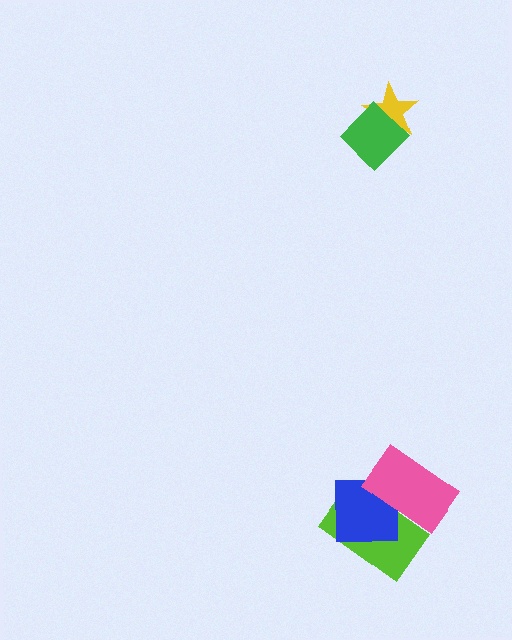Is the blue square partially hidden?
Yes, it is partially covered by another shape.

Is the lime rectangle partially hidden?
Yes, it is partially covered by another shape.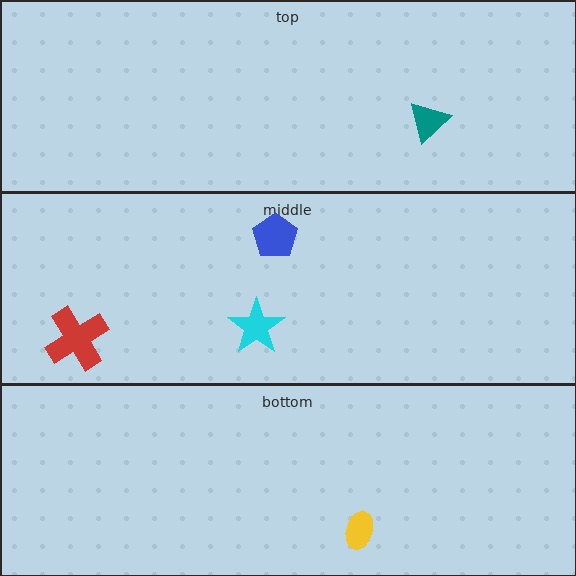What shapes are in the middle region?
The cyan star, the red cross, the blue pentagon.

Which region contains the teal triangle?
The top region.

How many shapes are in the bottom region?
1.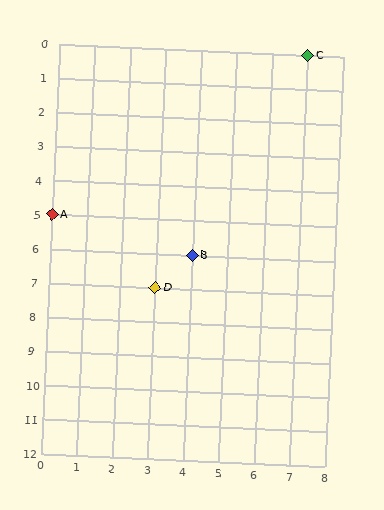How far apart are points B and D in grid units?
Points B and D are 1 column and 1 row apart (about 1.4 grid units diagonally).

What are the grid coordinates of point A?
Point A is at grid coordinates (0, 5).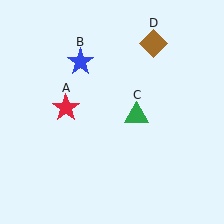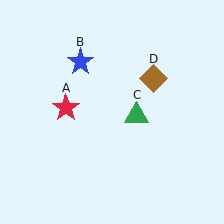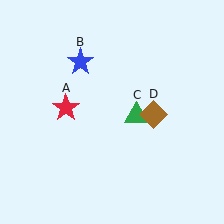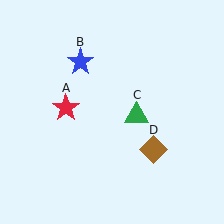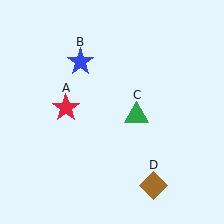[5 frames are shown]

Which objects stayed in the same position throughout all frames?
Red star (object A) and blue star (object B) and green triangle (object C) remained stationary.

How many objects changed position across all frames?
1 object changed position: brown diamond (object D).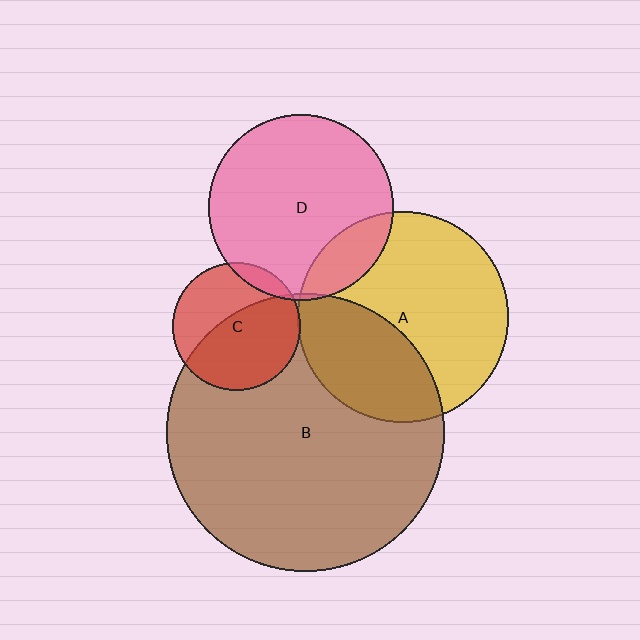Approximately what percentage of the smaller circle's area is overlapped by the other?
Approximately 10%.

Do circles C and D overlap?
Yes.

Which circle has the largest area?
Circle B (brown).